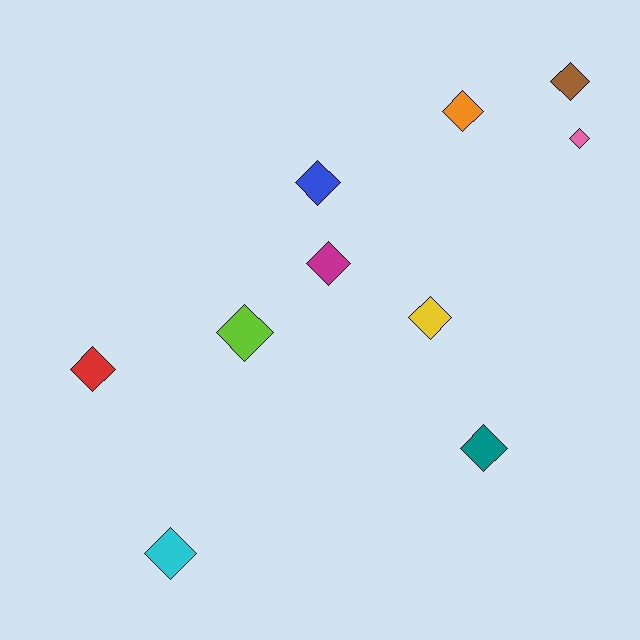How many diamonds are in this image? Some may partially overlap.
There are 10 diamonds.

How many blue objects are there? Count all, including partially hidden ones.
There is 1 blue object.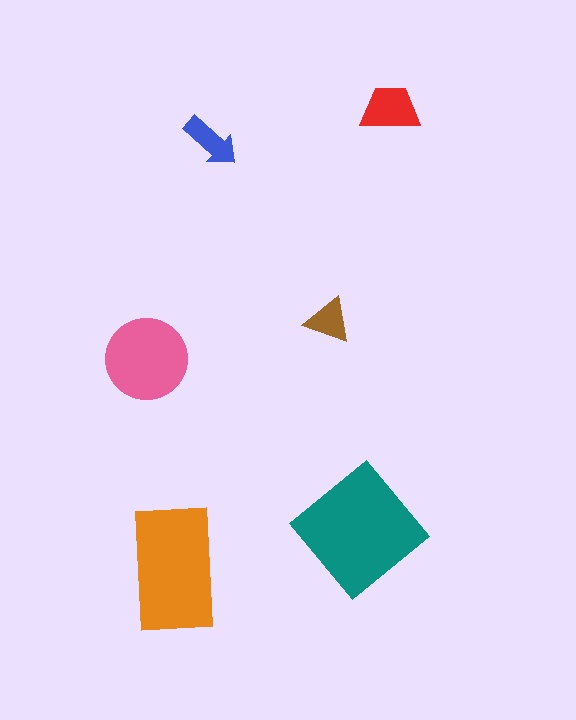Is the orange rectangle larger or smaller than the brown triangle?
Larger.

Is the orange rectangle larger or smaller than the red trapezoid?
Larger.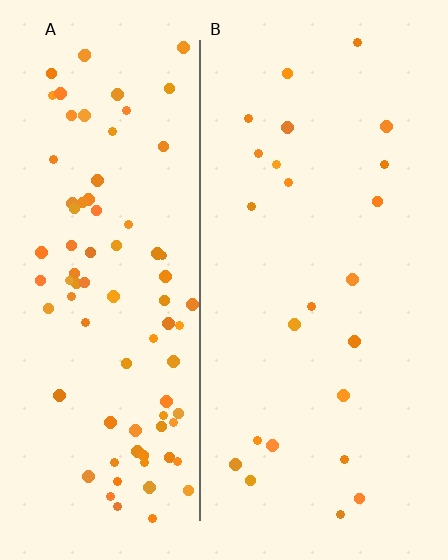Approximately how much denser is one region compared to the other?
Approximately 3.7× — region A over region B.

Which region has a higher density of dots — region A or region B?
A (the left).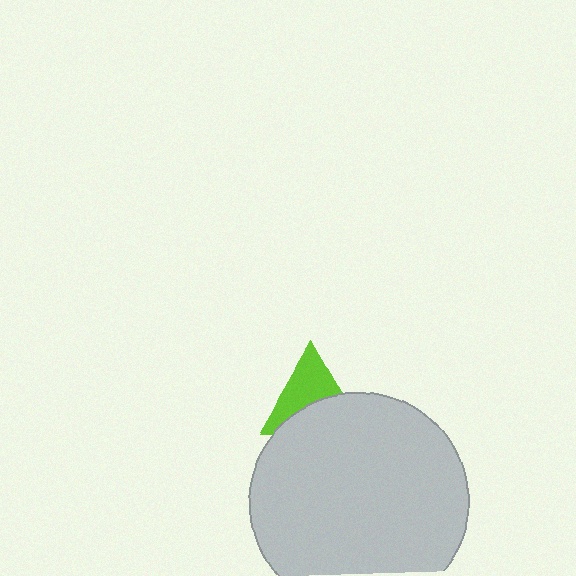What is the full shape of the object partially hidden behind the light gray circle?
The partially hidden object is a lime triangle.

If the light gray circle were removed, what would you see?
You would see the complete lime triangle.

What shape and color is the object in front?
The object in front is a light gray circle.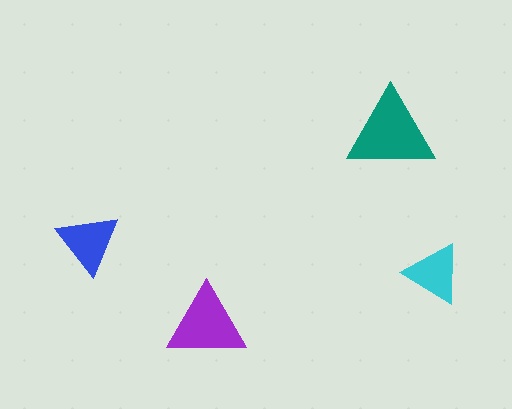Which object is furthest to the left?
The blue triangle is leftmost.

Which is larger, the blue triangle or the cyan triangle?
The blue one.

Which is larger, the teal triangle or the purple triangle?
The teal one.